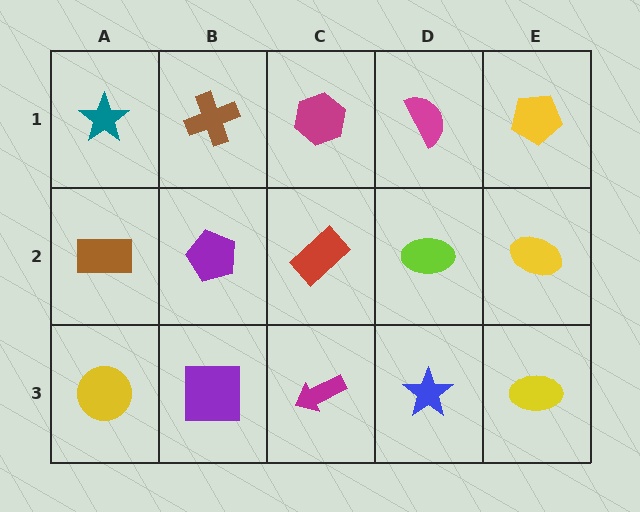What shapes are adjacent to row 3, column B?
A purple pentagon (row 2, column B), a yellow circle (row 3, column A), a magenta arrow (row 3, column C).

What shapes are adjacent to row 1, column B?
A purple pentagon (row 2, column B), a teal star (row 1, column A), a magenta hexagon (row 1, column C).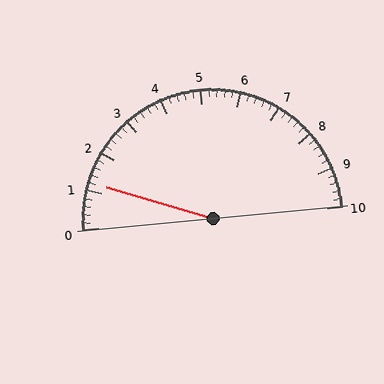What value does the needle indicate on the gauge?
The needle indicates approximately 1.2.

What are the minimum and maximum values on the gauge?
The gauge ranges from 0 to 10.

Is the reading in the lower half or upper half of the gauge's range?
The reading is in the lower half of the range (0 to 10).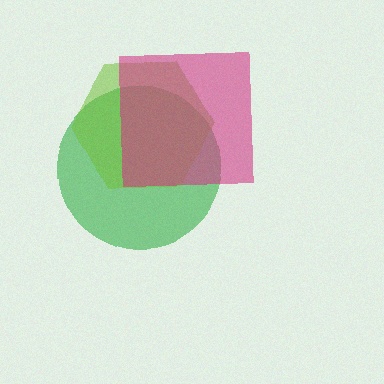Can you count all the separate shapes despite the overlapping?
Yes, there are 3 separate shapes.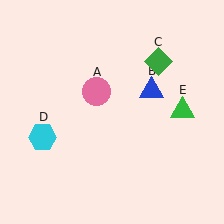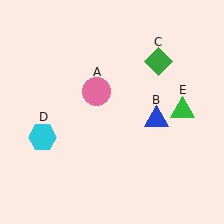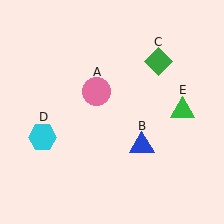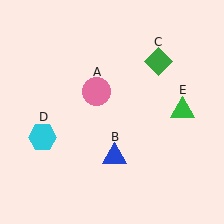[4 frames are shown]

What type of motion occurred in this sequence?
The blue triangle (object B) rotated clockwise around the center of the scene.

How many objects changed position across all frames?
1 object changed position: blue triangle (object B).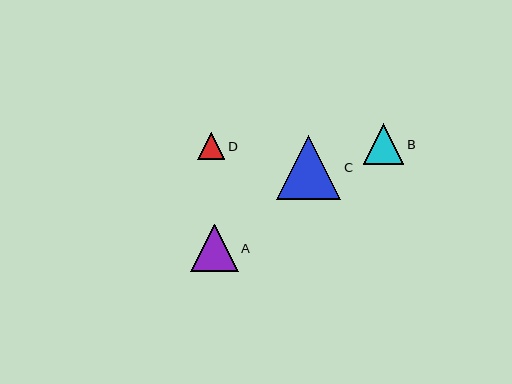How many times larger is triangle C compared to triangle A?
Triangle C is approximately 1.3 times the size of triangle A.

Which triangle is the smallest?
Triangle D is the smallest with a size of approximately 27 pixels.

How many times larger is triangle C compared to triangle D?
Triangle C is approximately 2.4 times the size of triangle D.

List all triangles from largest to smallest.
From largest to smallest: C, A, B, D.